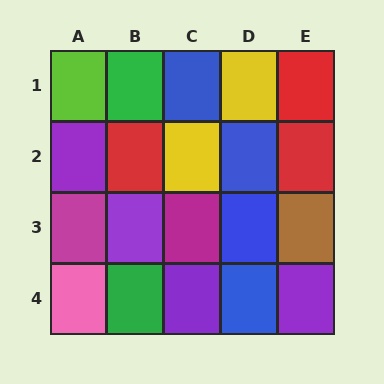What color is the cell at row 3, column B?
Purple.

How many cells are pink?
1 cell is pink.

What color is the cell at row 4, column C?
Purple.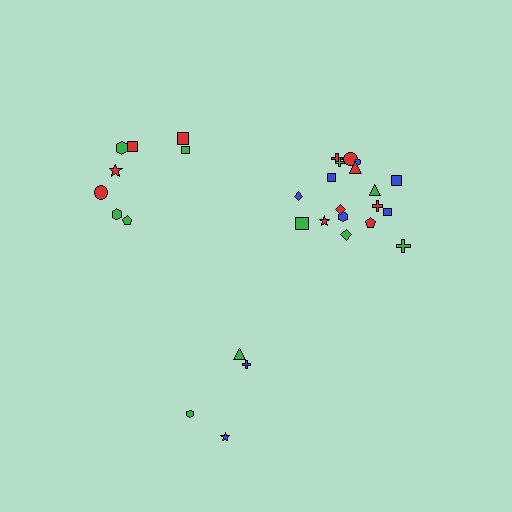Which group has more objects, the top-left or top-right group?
The top-right group.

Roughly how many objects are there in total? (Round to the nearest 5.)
Roughly 30 objects in total.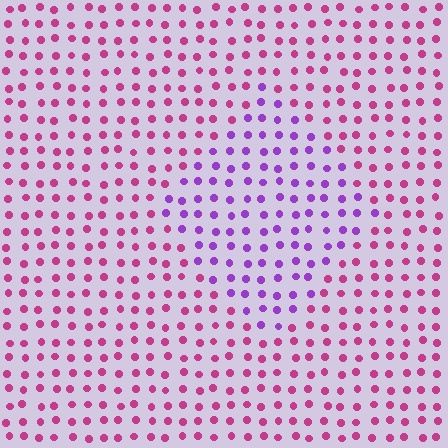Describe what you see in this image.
The image is filled with small magenta elements in a uniform arrangement. A diamond-shaped region is visible where the elements are tinted to a slightly different hue, forming a subtle color boundary.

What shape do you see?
I see a diamond.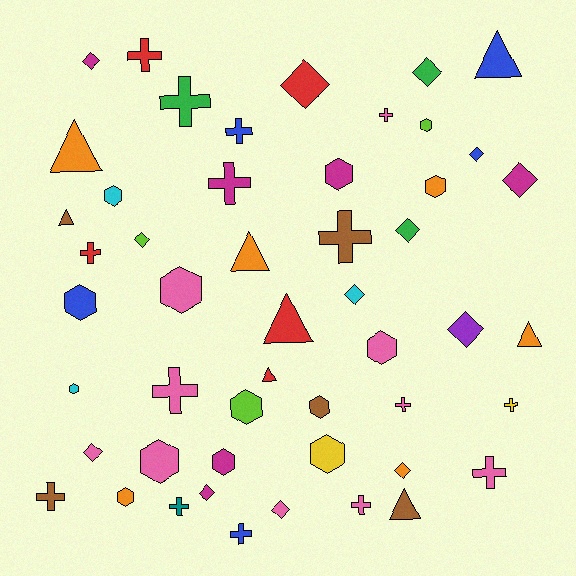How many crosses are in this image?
There are 15 crosses.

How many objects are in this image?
There are 50 objects.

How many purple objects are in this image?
There is 1 purple object.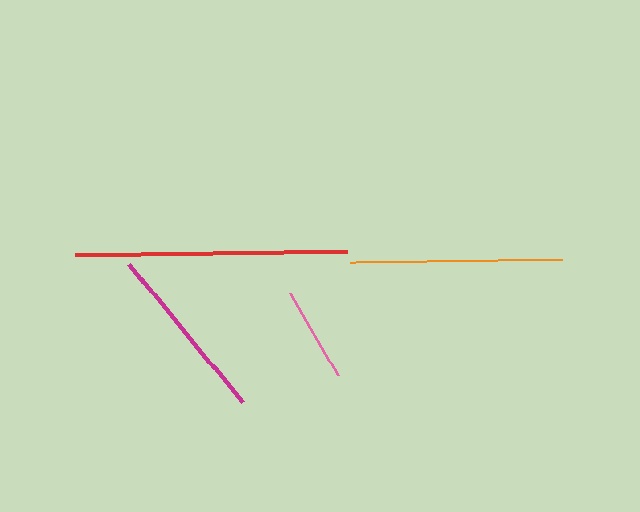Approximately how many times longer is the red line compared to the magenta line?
The red line is approximately 1.5 times the length of the magenta line.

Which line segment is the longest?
The red line is the longest at approximately 273 pixels.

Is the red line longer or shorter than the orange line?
The red line is longer than the orange line.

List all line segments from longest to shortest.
From longest to shortest: red, orange, magenta, pink.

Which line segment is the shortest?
The pink line is the shortest at approximately 95 pixels.